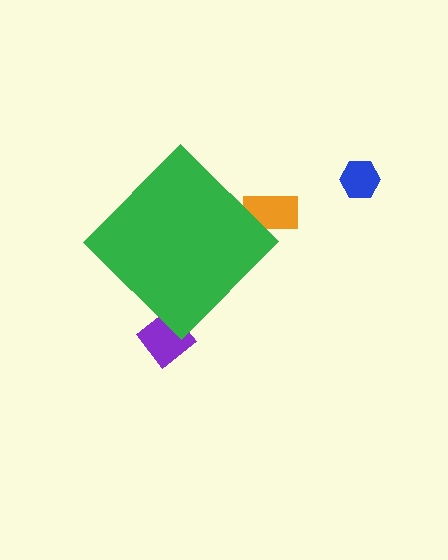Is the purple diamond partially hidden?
Yes, the purple diamond is partially hidden behind the green diamond.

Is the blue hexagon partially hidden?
No, the blue hexagon is fully visible.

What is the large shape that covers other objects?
A green diamond.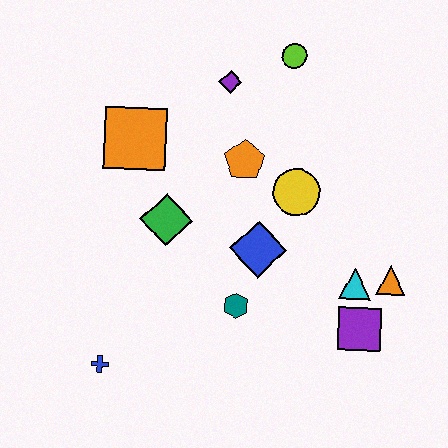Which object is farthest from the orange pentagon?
The blue cross is farthest from the orange pentagon.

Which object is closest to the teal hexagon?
The blue diamond is closest to the teal hexagon.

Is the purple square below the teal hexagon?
Yes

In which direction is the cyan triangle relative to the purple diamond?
The cyan triangle is below the purple diamond.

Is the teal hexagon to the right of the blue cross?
Yes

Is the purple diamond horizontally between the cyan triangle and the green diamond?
Yes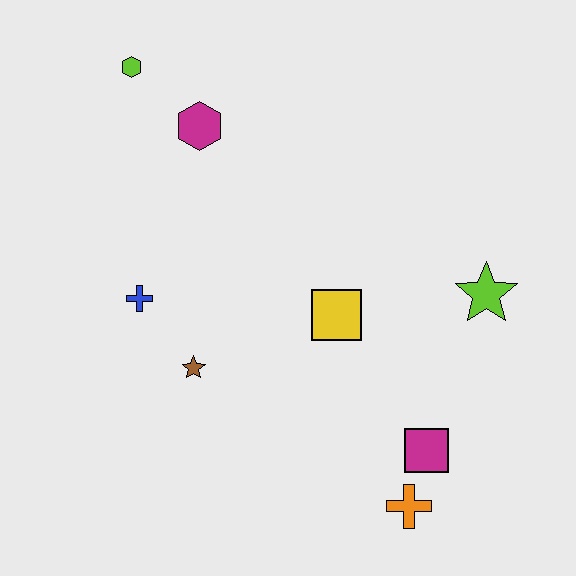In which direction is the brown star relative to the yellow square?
The brown star is to the left of the yellow square.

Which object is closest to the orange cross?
The magenta square is closest to the orange cross.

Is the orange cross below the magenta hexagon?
Yes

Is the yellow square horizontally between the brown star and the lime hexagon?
No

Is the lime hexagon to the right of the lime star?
No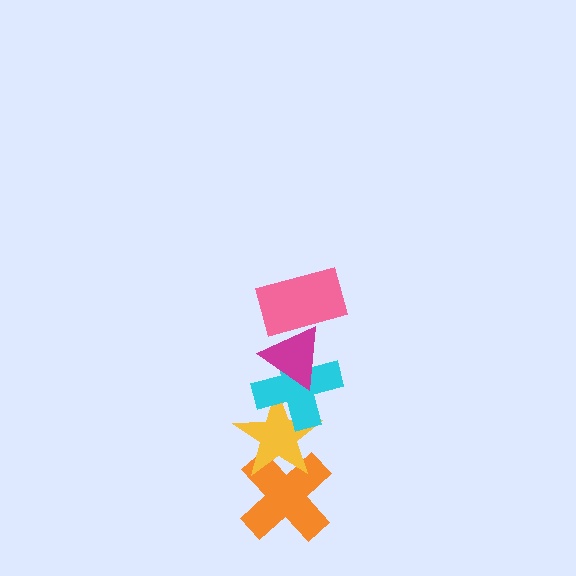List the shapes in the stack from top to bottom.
From top to bottom: the pink rectangle, the magenta triangle, the cyan cross, the yellow star, the orange cross.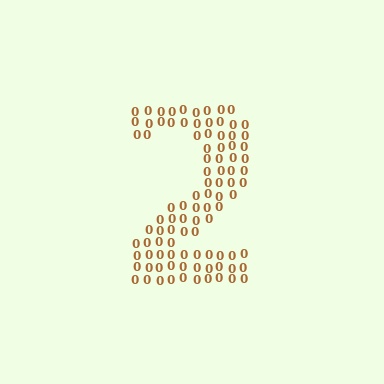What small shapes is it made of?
It is made of small digit 0's.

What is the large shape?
The large shape is the digit 2.